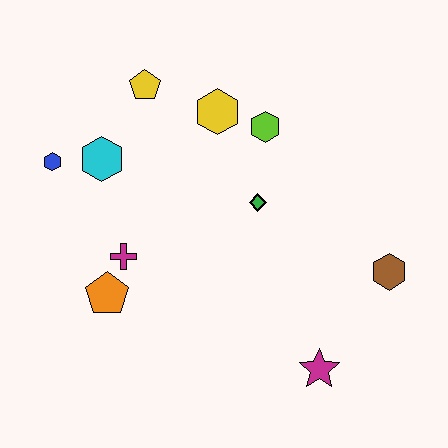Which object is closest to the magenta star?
The brown hexagon is closest to the magenta star.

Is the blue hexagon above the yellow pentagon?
No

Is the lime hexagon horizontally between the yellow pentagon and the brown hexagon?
Yes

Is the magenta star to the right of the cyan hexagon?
Yes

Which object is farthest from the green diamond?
The blue hexagon is farthest from the green diamond.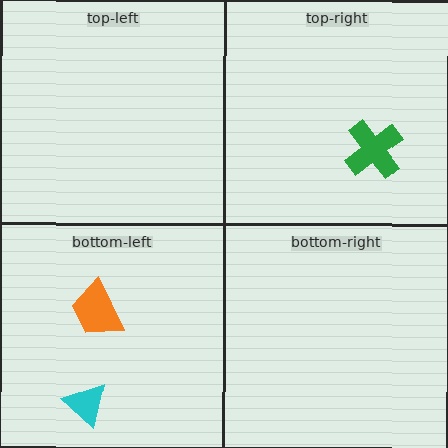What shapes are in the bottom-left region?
The orange trapezoid, the cyan triangle.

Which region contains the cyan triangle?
The bottom-left region.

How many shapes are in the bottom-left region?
2.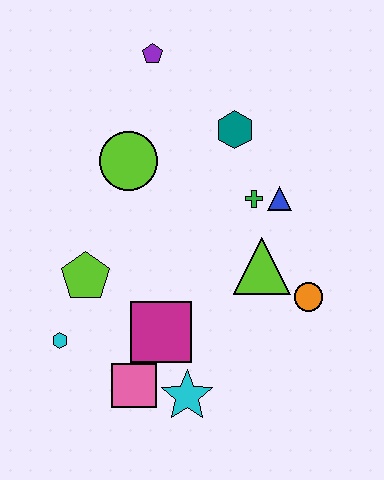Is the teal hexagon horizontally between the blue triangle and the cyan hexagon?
Yes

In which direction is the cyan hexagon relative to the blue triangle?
The cyan hexagon is to the left of the blue triangle.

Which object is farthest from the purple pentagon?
The cyan star is farthest from the purple pentagon.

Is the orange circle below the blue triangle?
Yes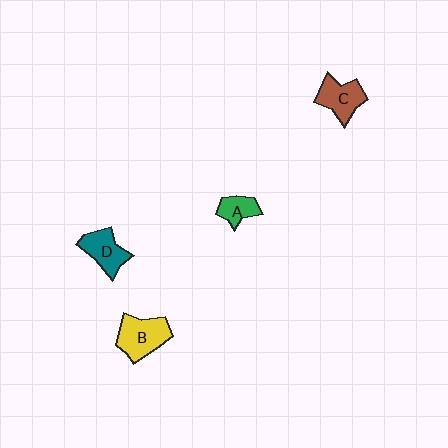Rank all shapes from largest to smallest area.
From largest to smallest: B (yellow), C (brown), D (teal), A (green).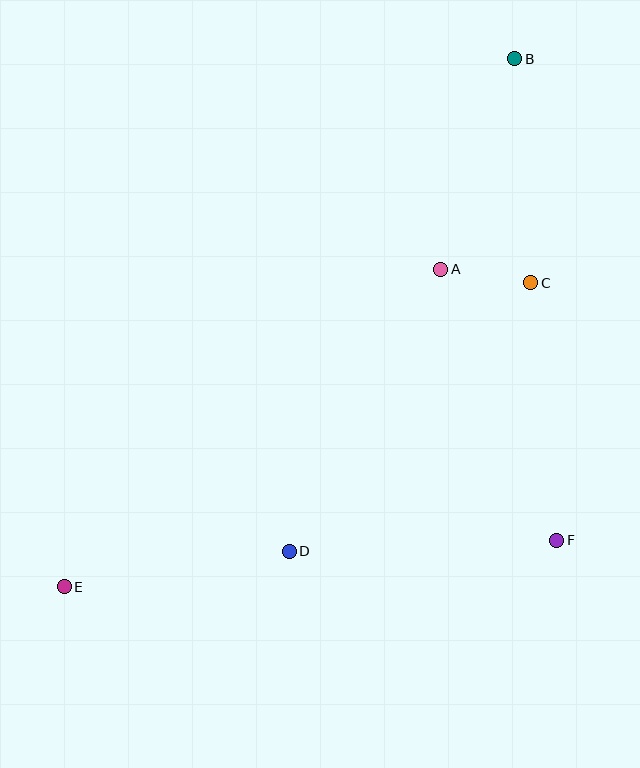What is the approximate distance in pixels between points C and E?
The distance between C and E is approximately 557 pixels.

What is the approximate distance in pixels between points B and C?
The distance between B and C is approximately 225 pixels.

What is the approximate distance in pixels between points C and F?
The distance between C and F is approximately 258 pixels.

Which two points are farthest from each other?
Points B and E are farthest from each other.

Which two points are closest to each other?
Points A and C are closest to each other.